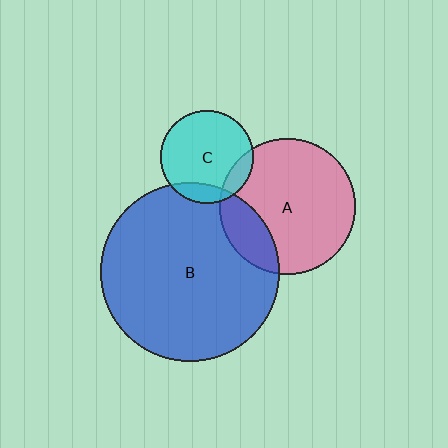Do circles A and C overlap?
Yes.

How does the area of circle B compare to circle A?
Approximately 1.7 times.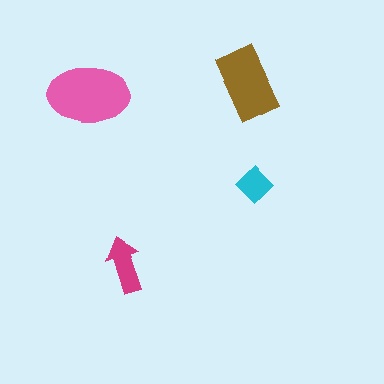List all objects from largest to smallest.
The pink ellipse, the brown rectangle, the magenta arrow, the cyan diamond.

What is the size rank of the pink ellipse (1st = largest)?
1st.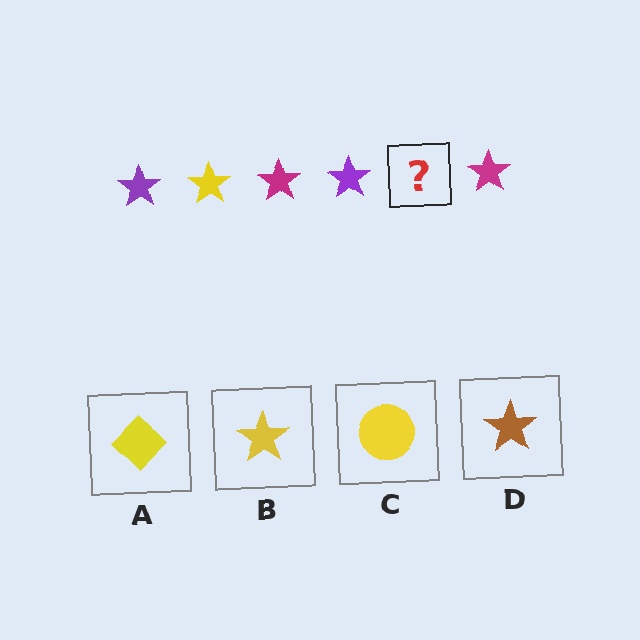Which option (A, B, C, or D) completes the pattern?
B.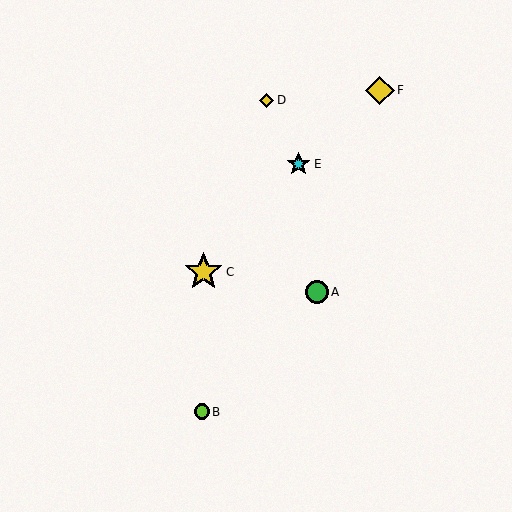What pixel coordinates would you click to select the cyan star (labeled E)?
Click at (299, 164) to select the cyan star E.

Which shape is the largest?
The yellow star (labeled C) is the largest.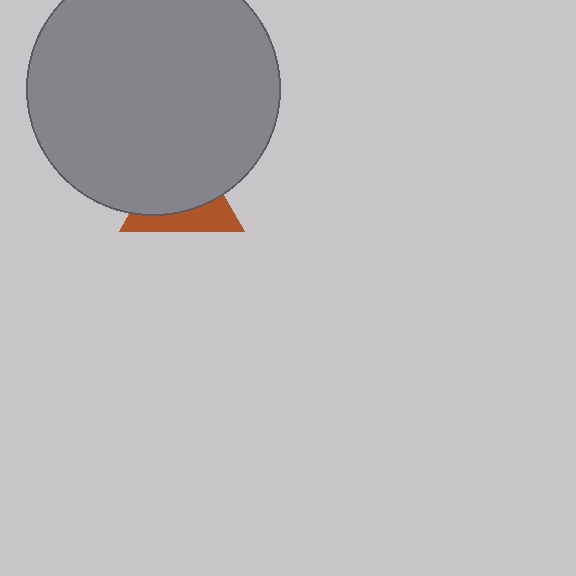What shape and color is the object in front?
The object in front is a gray circle.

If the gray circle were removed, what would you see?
You would see the complete brown triangle.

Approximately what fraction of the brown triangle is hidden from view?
Roughly 65% of the brown triangle is hidden behind the gray circle.